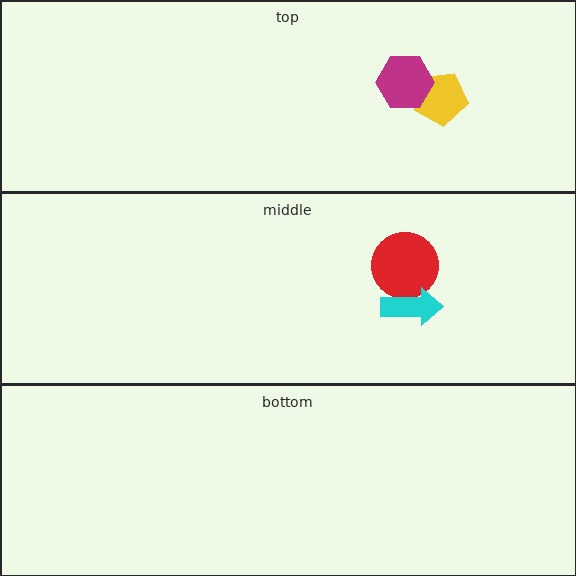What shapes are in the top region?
The yellow pentagon, the magenta hexagon.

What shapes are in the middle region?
The red circle, the cyan arrow.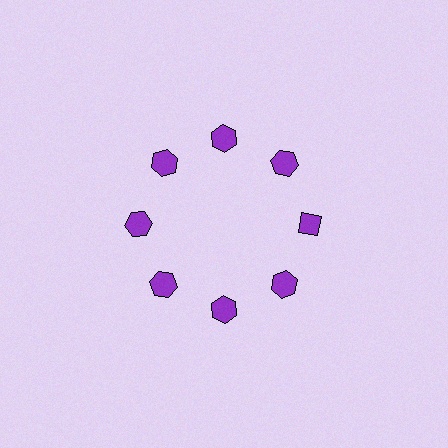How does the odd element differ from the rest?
It has a different shape: diamond instead of hexagon.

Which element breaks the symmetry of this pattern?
The purple diamond at roughly the 3 o'clock position breaks the symmetry. All other shapes are purple hexagons.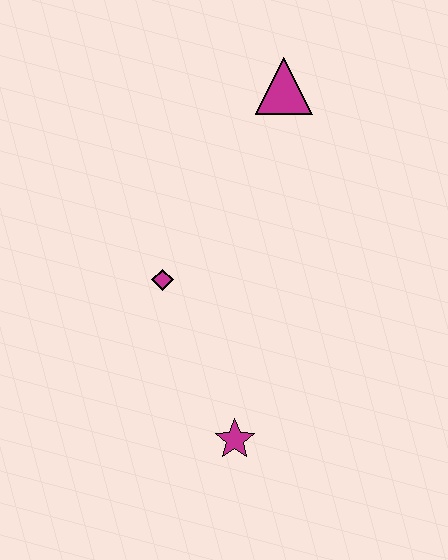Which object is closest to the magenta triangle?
The magenta diamond is closest to the magenta triangle.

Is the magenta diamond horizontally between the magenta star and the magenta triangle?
No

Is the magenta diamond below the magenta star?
No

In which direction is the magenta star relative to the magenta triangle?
The magenta star is below the magenta triangle.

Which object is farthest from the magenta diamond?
The magenta triangle is farthest from the magenta diamond.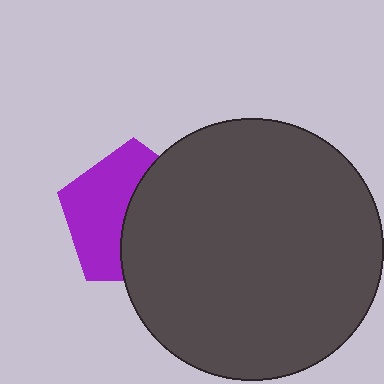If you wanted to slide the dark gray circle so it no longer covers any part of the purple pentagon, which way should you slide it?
Slide it right — that is the most direct way to separate the two shapes.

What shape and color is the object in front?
The object in front is a dark gray circle.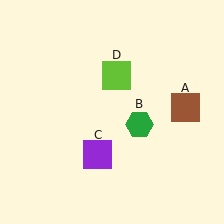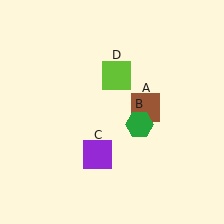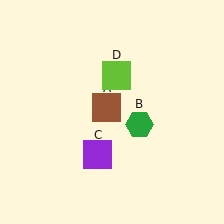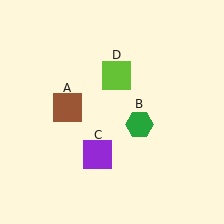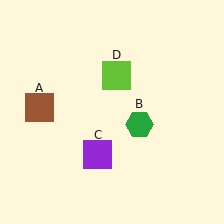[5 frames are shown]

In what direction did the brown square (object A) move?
The brown square (object A) moved left.